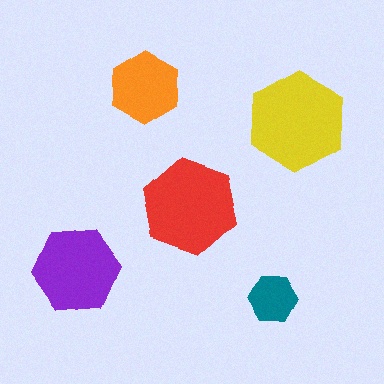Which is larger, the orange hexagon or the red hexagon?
The red one.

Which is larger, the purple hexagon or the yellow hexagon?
The yellow one.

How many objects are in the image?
There are 5 objects in the image.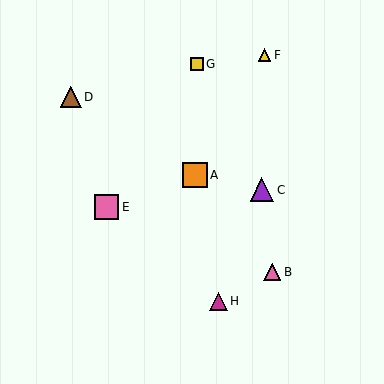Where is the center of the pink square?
The center of the pink square is at (107, 207).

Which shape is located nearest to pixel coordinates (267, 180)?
The purple triangle (labeled C) at (262, 190) is nearest to that location.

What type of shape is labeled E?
Shape E is a pink square.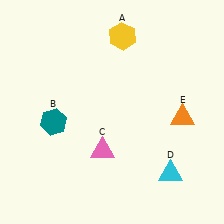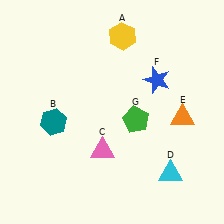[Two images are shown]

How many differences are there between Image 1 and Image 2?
There are 2 differences between the two images.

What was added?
A blue star (F), a green pentagon (G) were added in Image 2.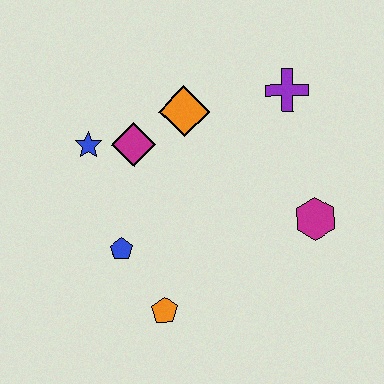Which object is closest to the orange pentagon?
The blue pentagon is closest to the orange pentagon.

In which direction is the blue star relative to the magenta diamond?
The blue star is to the left of the magenta diamond.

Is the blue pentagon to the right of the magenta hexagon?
No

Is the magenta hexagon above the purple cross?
No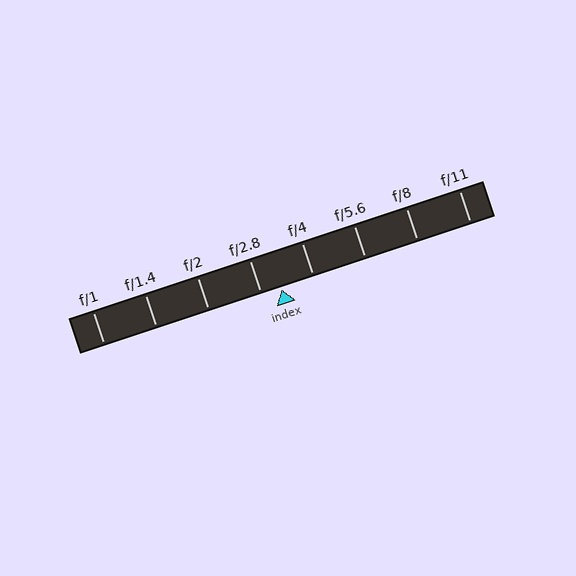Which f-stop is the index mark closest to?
The index mark is closest to f/2.8.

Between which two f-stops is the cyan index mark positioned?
The index mark is between f/2.8 and f/4.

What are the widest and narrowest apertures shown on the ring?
The widest aperture shown is f/1 and the narrowest is f/11.